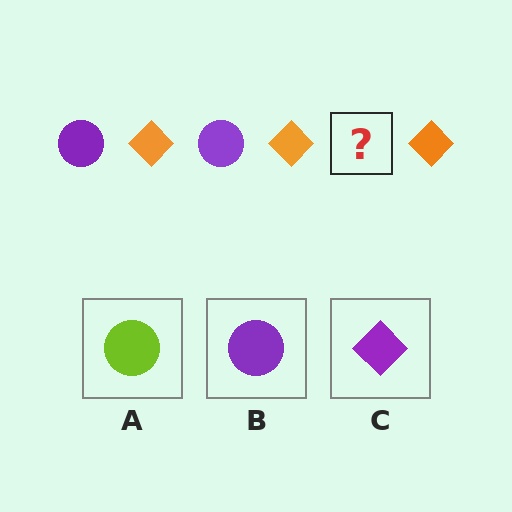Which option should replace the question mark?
Option B.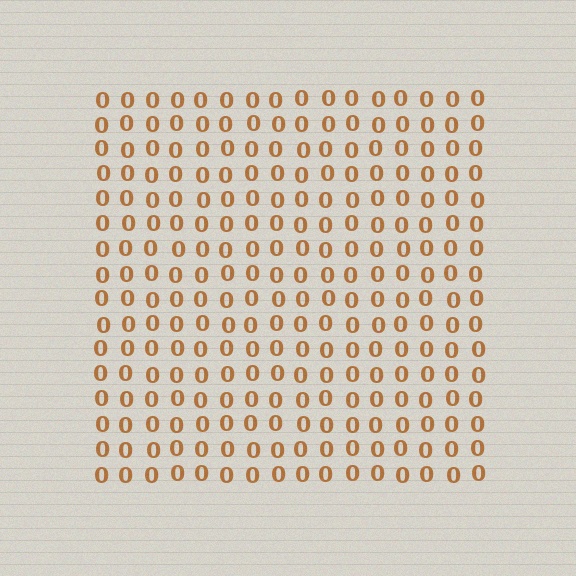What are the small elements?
The small elements are digit 0's.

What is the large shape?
The large shape is a square.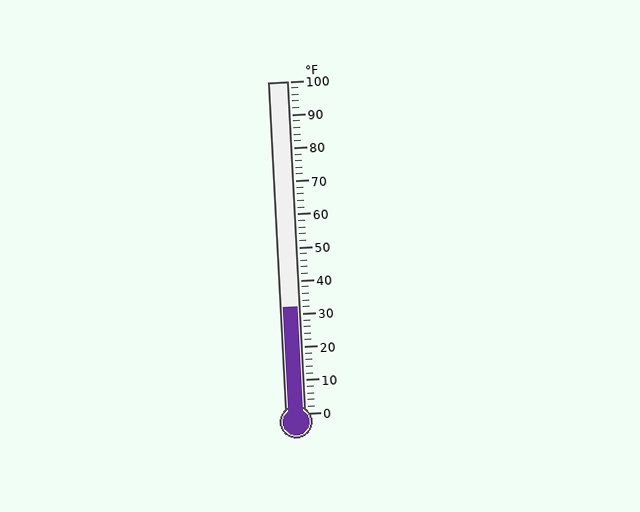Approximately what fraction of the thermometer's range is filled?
The thermometer is filled to approximately 30% of its range.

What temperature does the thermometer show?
The thermometer shows approximately 32°F.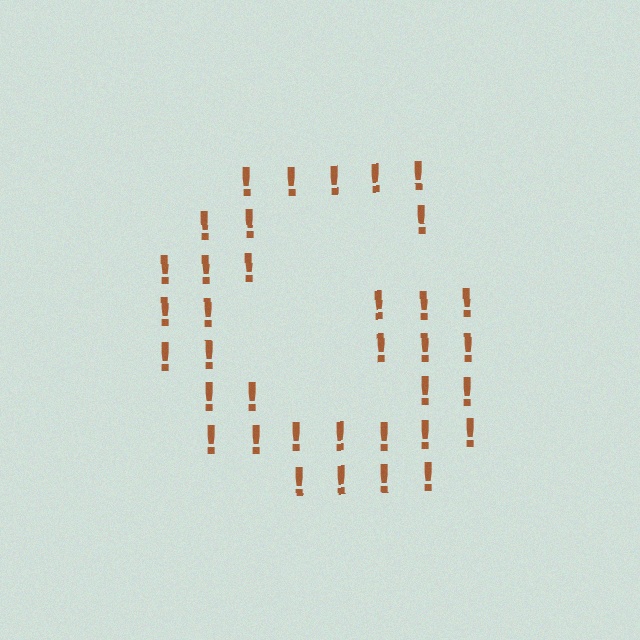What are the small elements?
The small elements are exclamation marks.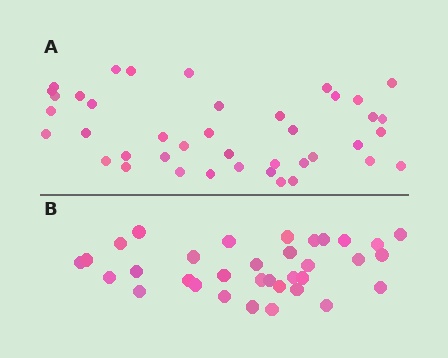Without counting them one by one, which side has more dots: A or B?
Region A (the top region) has more dots.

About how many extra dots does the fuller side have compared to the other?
Region A has roughly 8 or so more dots than region B.